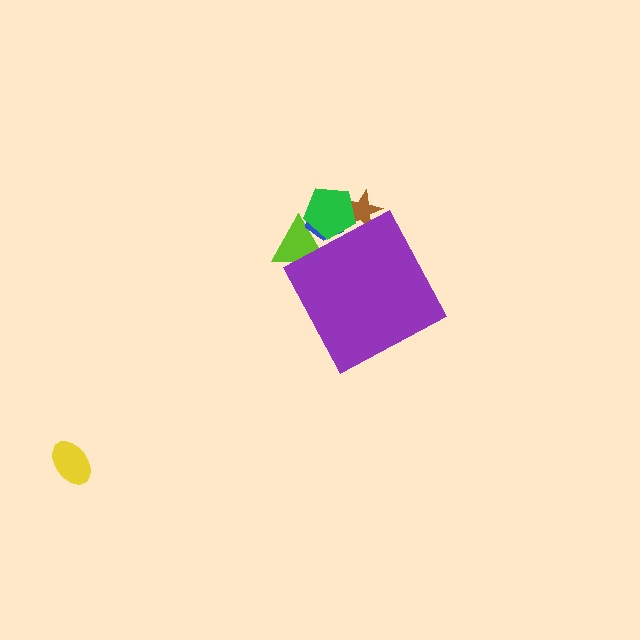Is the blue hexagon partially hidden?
Yes, the blue hexagon is partially hidden behind the purple diamond.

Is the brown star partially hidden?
Yes, the brown star is partially hidden behind the purple diamond.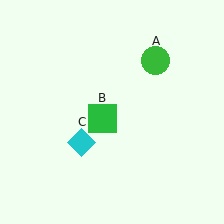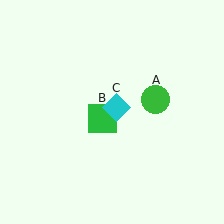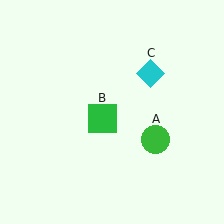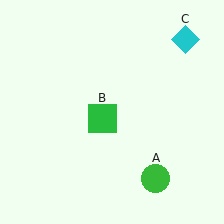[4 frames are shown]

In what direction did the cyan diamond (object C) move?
The cyan diamond (object C) moved up and to the right.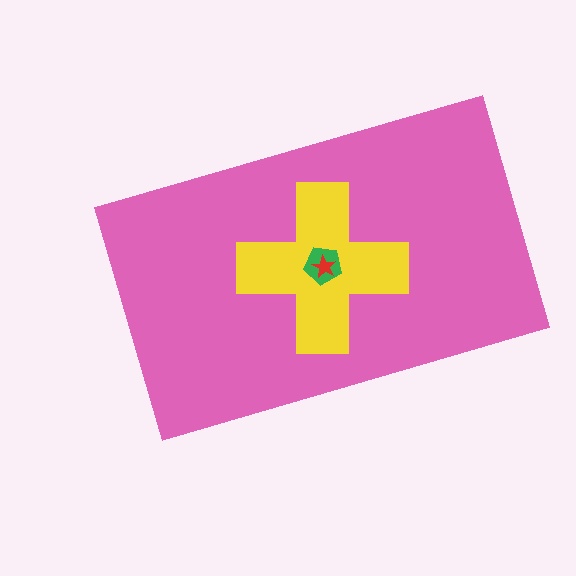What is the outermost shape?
The pink rectangle.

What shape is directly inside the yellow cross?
The green pentagon.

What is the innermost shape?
The red star.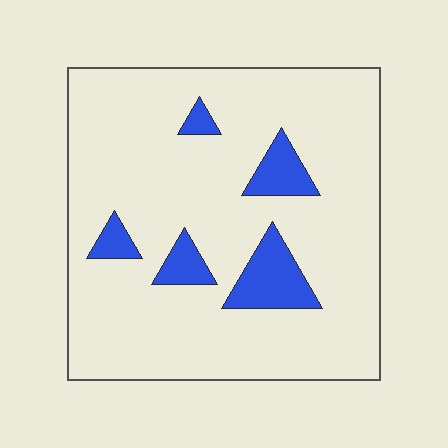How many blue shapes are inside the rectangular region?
5.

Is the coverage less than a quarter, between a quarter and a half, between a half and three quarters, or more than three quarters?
Less than a quarter.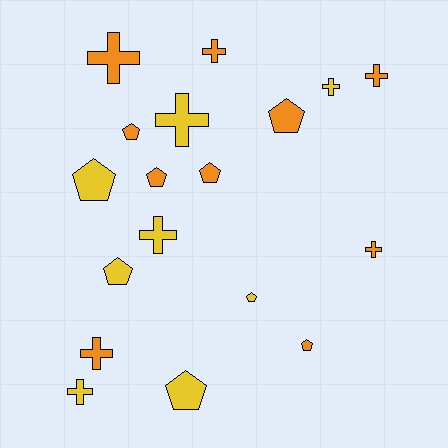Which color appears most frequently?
Orange, with 10 objects.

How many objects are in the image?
There are 18 objects.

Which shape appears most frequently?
Cross, with 9 objects.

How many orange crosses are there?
There are 5 orange crosses.